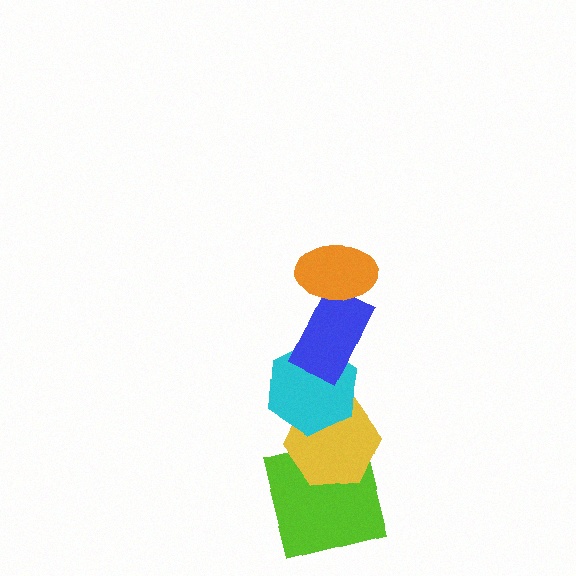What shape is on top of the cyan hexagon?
The blue rectangle is on top of the cyan hexagon.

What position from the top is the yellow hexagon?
The yellow hexagon is 4th from the top.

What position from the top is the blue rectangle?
The blue rectangle is 2nd from the top.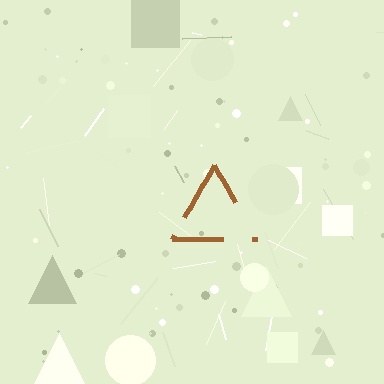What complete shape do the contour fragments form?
The contour fragments form a triangle.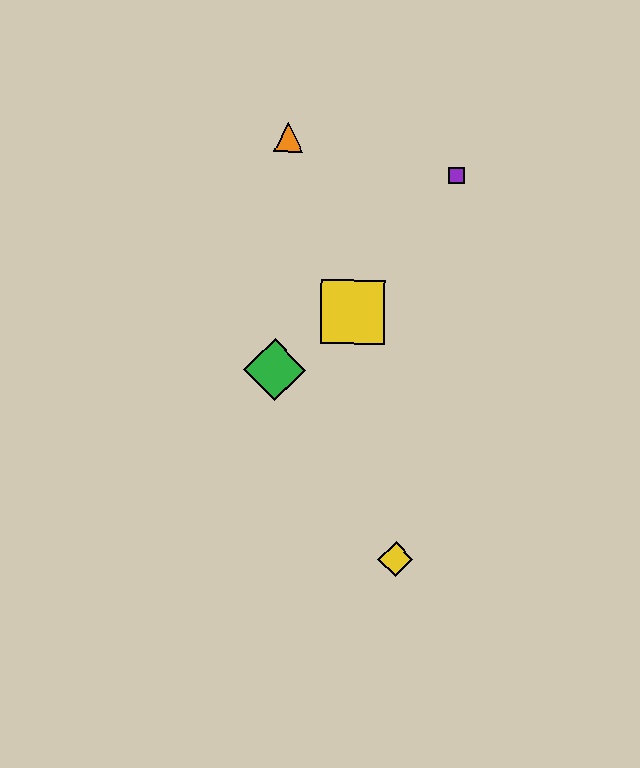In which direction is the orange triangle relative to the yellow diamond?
The orange triangle is above the yellow diamond.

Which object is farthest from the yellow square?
The yellow diamond is farthest from the yellow square.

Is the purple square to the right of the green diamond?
Yes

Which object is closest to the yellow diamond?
The green diamond is closest to the yellow diamond.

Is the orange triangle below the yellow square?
No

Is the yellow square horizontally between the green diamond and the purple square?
Yes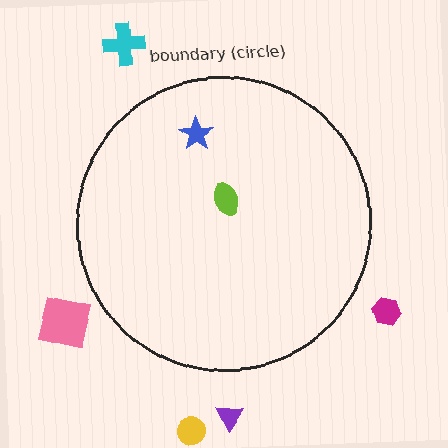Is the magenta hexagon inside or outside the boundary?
Outside.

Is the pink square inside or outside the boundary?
Outside.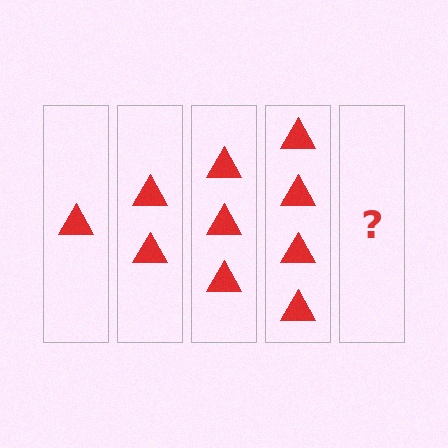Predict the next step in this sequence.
The next step is 5 triangles.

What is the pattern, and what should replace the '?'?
The pattern is that each step adds one more triangle. The '?' should be 5 triangles.